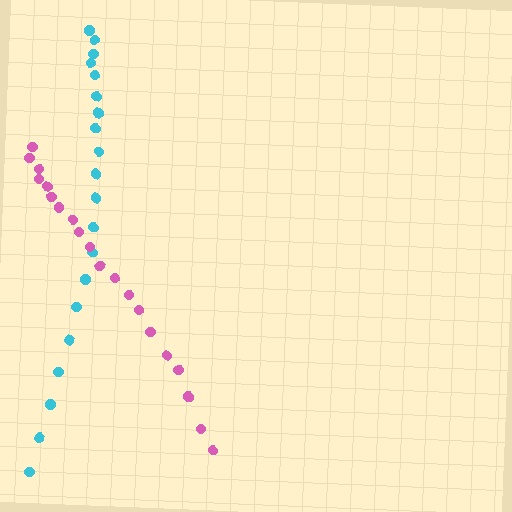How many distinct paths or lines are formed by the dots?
There are 2 distinct paths.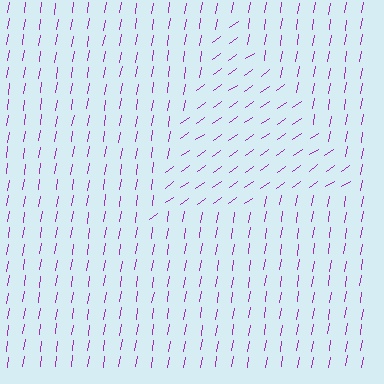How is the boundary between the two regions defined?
The boundary is defined purely by a change in line orientation (approximately 45 degrees difference). All lines are the same color and thickness.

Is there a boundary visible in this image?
Yes, there is a texture boundary formed by a change in line orientation.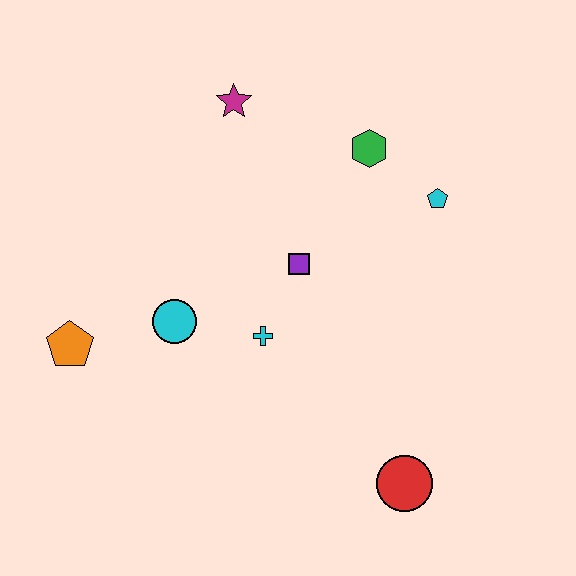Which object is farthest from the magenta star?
The red circle is farthest from the magenta star.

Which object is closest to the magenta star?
The green hexagon is closest to the magenta star.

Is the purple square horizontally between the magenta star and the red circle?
Yes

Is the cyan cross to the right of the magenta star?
Yes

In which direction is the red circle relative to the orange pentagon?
The red circle is to the right of the orange pentagon.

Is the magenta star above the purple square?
Yes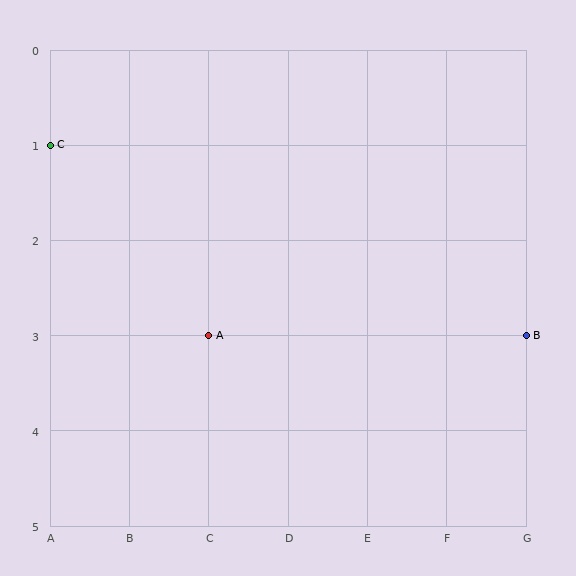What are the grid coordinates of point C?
Point C is at grid coordinates (A, 1).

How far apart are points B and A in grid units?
Points B and A are 4 columns apart.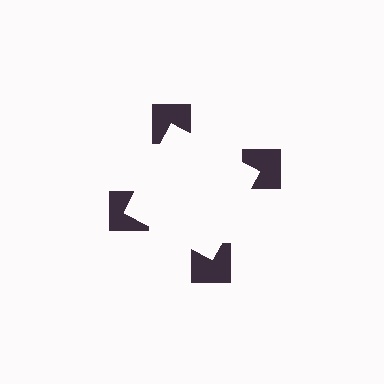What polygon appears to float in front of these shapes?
An illusory square — its edges are inferred from the aligned wedge cuts in the notched squares, not physically drawn.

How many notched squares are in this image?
There are 4 — one at each vertex of the illusory square.